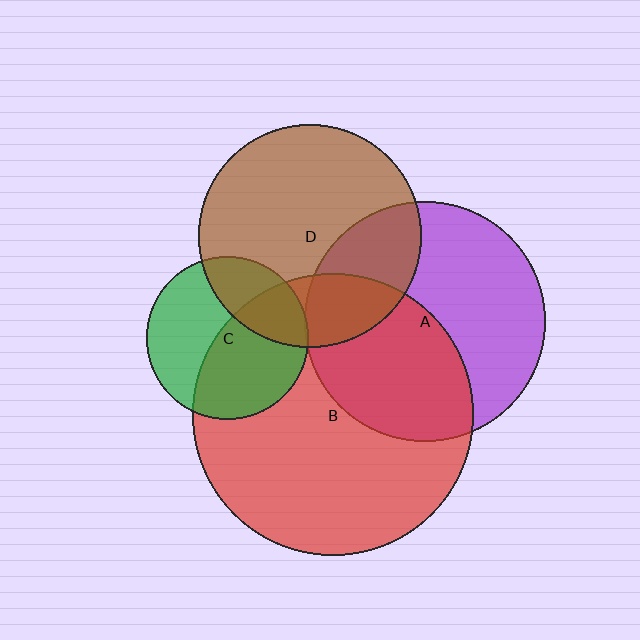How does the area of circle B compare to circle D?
Approximately 1.6 times.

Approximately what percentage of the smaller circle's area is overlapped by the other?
Approximately 50%.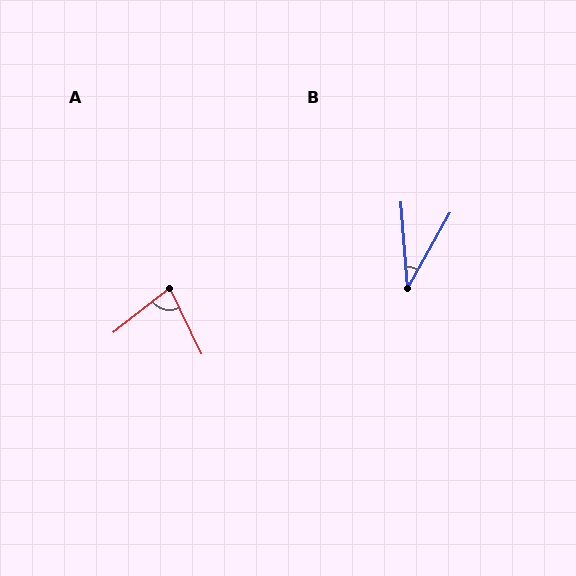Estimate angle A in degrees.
Approximately 77 degrees.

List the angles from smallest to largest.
B (34°), A (77°).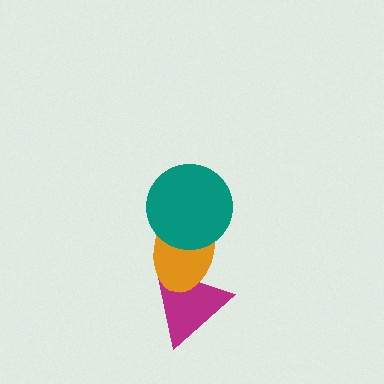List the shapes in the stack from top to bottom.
From top to bottom: the teal circle, the orange ellipse, the magenta triangle.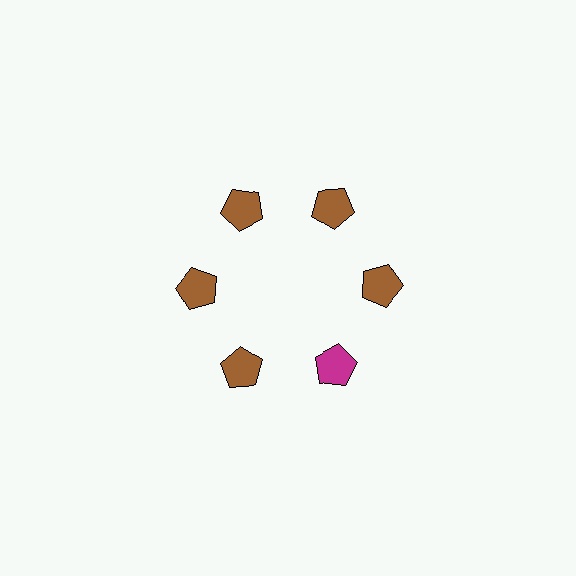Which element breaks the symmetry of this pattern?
The magenta pentagon at roughly the 5 o'clock position breaks the symmetry. All other shapes are brown pentagons.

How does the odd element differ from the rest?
It has a different color: magenta instead of brown.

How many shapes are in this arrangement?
There are 6 shapes arranged in a ring pattern.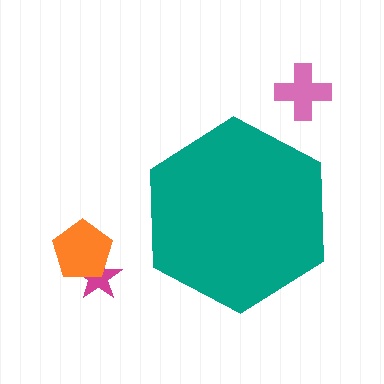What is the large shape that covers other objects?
A teal hexagon.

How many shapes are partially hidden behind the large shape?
0 shapes are partially hidden.